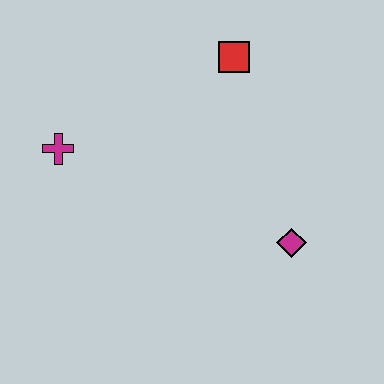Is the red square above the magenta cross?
Yes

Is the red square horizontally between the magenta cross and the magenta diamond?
Yes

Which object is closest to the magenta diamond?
The red square is closest to the magenta diamond.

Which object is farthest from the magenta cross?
The magenta diamond is farthest from the magenta cross.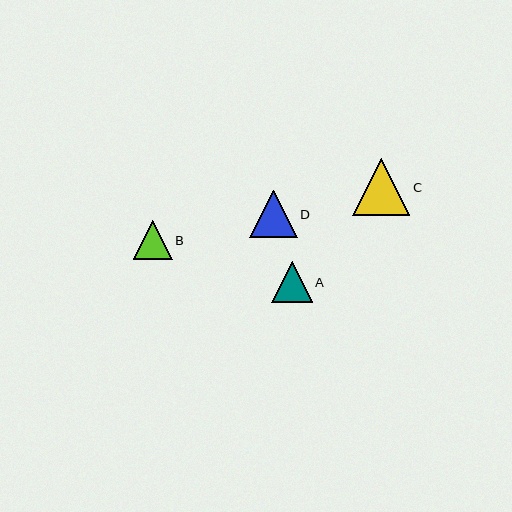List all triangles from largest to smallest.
From largest to smallest: C, D, A, B.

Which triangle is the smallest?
Triangle B is the smallest with a size of approximately 39 pixels.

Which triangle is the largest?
Triangle C is the largest with a size of approximately 57 pixels.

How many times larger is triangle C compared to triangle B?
Triangle C is approximately 1.5 times the size of triangle B.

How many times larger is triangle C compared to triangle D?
Triangle C is approximately 1.2 times the size of triangle D.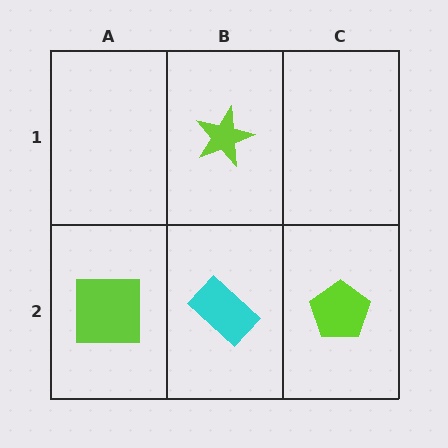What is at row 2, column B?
A cyan rectangle.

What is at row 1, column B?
A lime star.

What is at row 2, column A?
A lime square.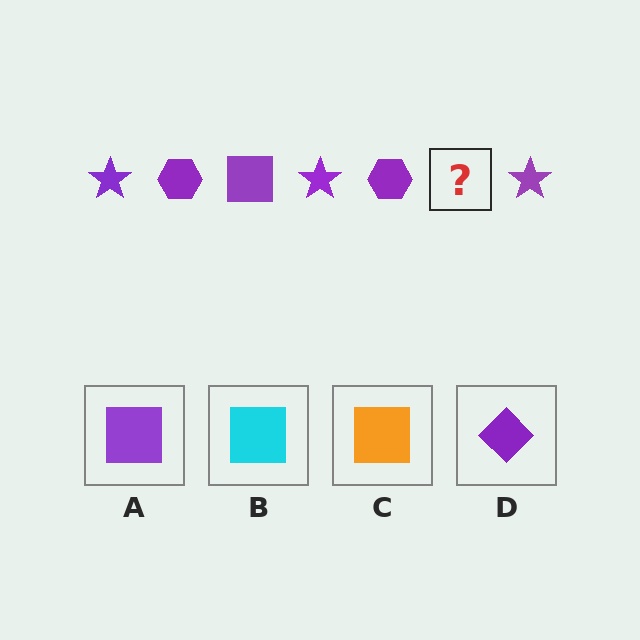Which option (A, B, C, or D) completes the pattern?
A.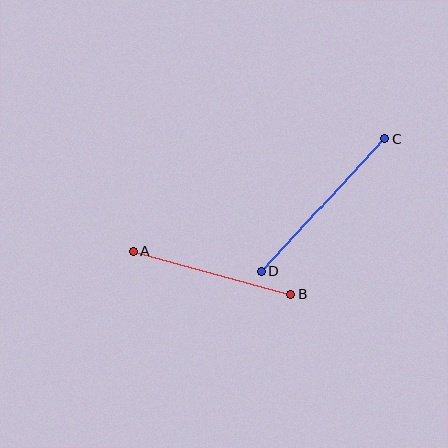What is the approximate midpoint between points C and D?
The midpoint is at approximately (323, 205) pixels.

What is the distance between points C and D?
The distance is approximately 182 pixels.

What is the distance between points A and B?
The distance is approximately 163 pixels.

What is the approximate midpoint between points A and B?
The midpoint is at approximately (212, 273) pixels.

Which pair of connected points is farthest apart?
Points C and D are farthest apart.